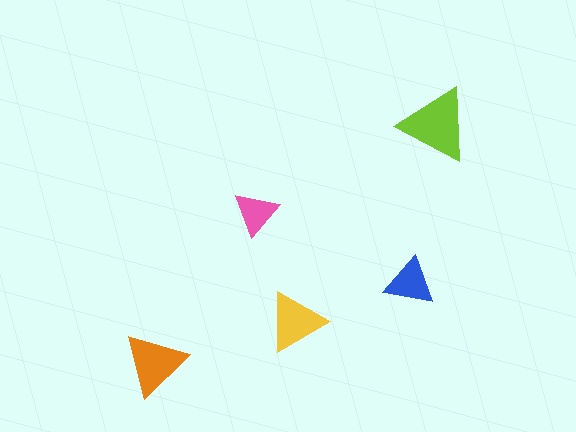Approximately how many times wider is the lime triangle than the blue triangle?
About 1.5 times wider.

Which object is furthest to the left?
The orange triangle is leftmost.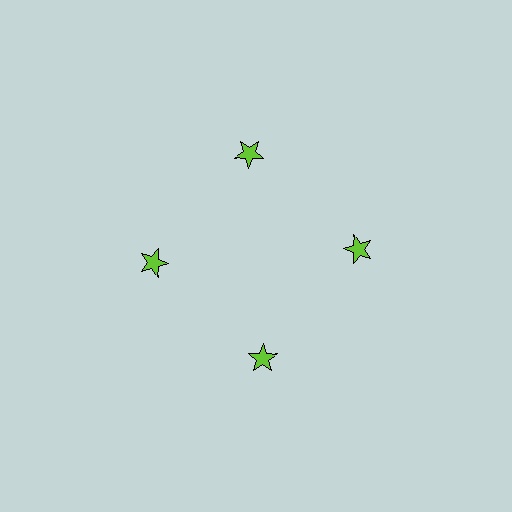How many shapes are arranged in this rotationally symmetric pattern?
There are 4 shapes, arranged in 4 groups of 1.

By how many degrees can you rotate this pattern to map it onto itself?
The pattern maps onto itself every 90 degrees of rotation.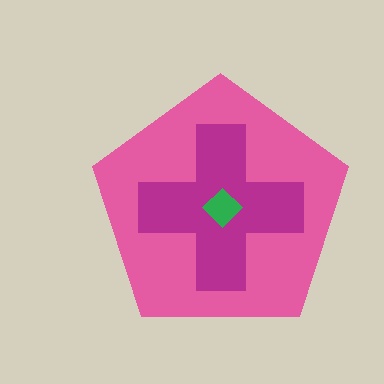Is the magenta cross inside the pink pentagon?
Yes.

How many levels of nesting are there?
3.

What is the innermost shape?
The green diamond.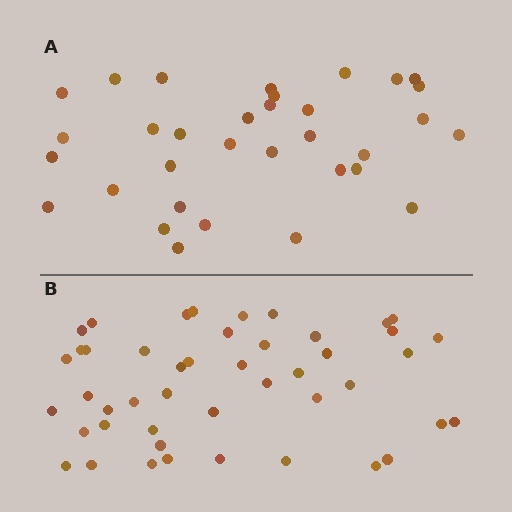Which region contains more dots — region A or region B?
Region B (the bottom region) has more dots.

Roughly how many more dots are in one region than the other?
Region B has approximately 15 more dots than region A.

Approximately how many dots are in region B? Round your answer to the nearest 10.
About 50 dots. (The exact count is 46, which rounds to 50.)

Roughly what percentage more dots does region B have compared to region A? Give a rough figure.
About 40% more.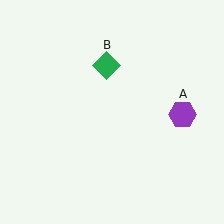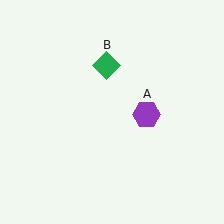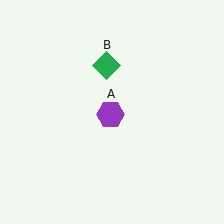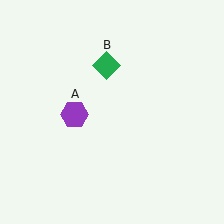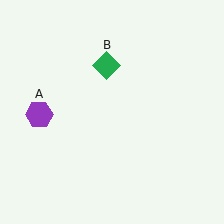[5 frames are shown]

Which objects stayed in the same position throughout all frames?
Green diamond (object B) remained stationary.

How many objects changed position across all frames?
1 object changed position: purple hexagon (object A).